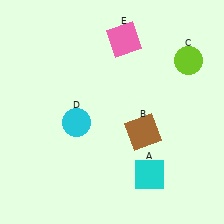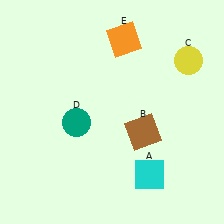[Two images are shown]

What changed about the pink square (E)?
In Image 1, E is pink. In Image 2, it changed to orange.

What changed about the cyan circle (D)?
In Image 1, D is cyan. In Image 2, it changed to teal.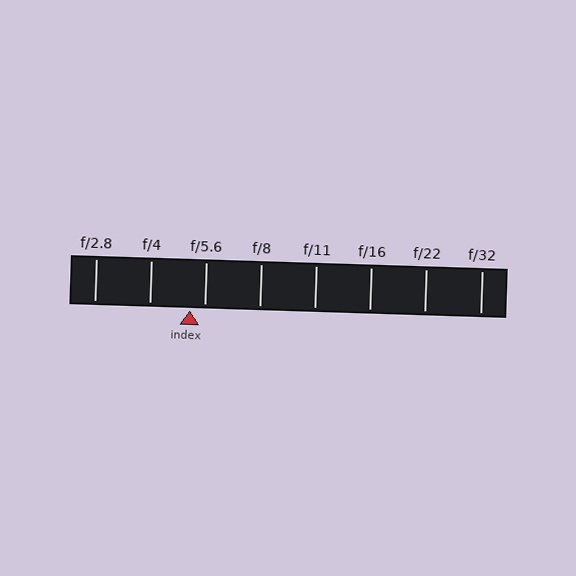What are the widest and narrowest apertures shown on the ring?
The widest aperture shown is f/2.8 and the narrowest is f/32.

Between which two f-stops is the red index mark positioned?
The index mark is between f/4 and f/5.6.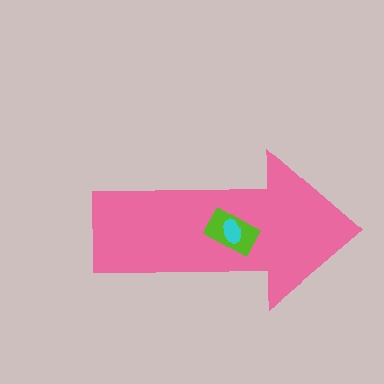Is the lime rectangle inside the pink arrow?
Yes.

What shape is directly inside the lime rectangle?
The cyan ellipse.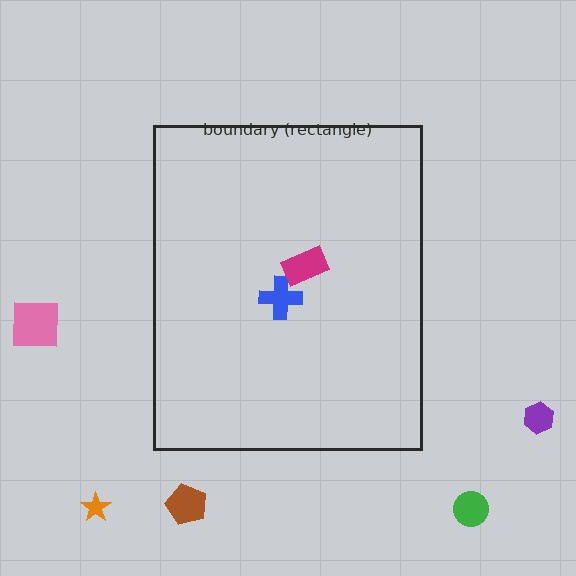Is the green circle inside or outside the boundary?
Outside.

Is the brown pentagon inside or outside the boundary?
Outside.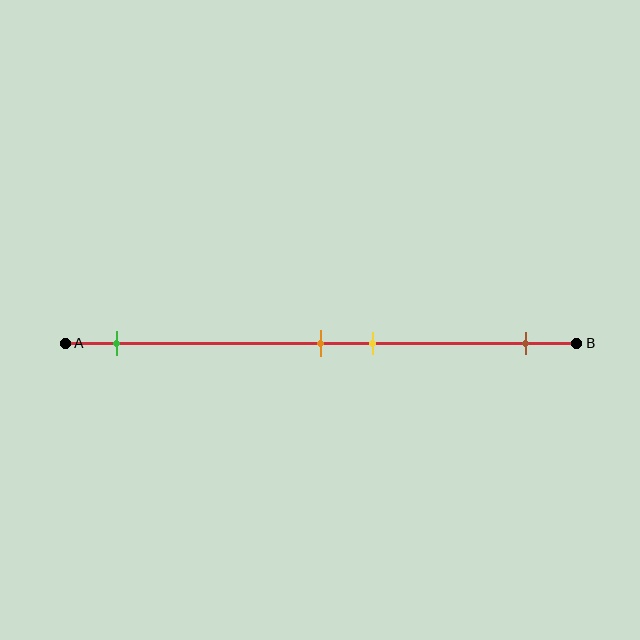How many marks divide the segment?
There are 4 marks dividing the segment.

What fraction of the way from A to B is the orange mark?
The orange mark is approximately 50% (0.5) of the way from A to B.